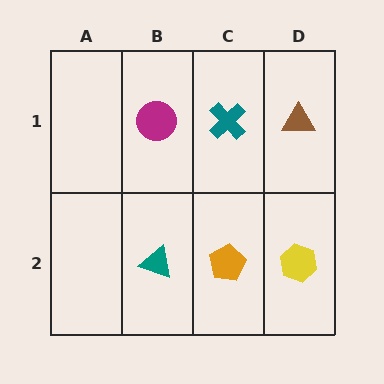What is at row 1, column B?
A magenta circle.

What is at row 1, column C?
A teal cross.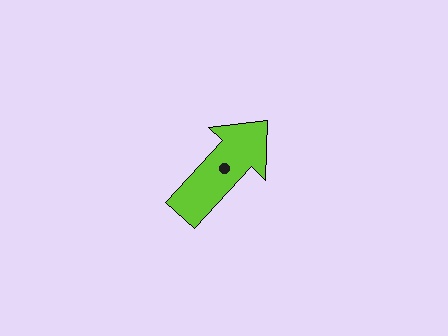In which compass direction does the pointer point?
Northeast.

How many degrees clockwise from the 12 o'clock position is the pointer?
Approximately 43 degrees.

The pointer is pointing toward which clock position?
Roughly 1 o'clock.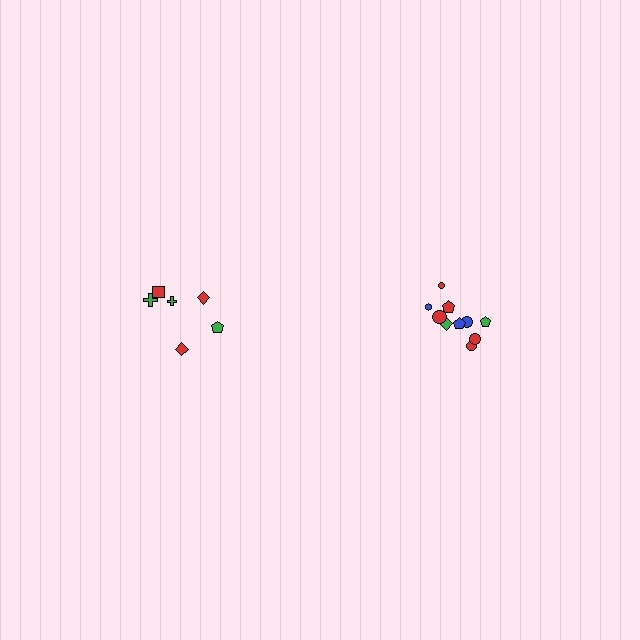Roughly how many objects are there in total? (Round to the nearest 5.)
Roughly 15 objects in total.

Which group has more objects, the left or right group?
The right group.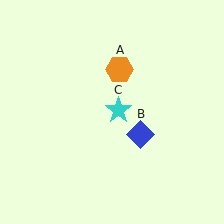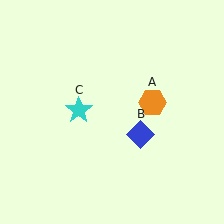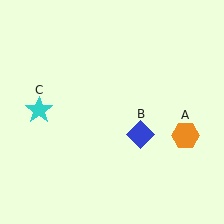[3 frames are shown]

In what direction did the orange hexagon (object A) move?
The orange hexagon (object A) moved down and to the right.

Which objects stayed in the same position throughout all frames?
Blue diamond (object B) remained stationary.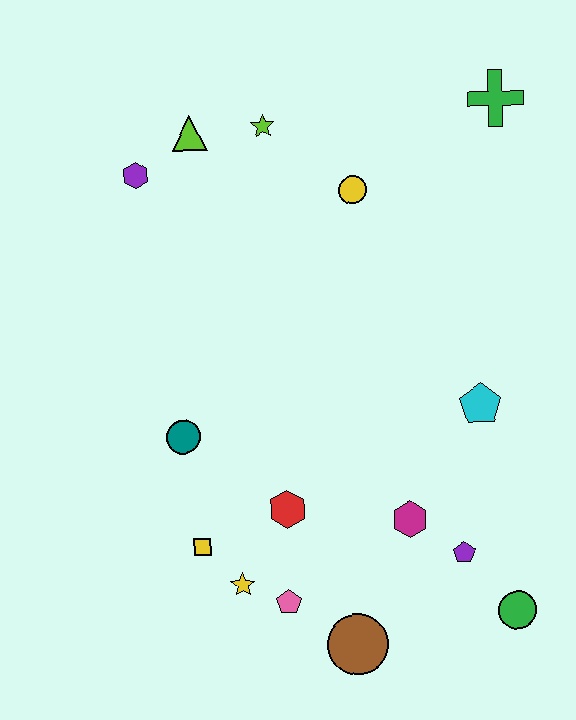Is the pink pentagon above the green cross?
No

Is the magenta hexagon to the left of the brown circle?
No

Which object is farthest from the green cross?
The brown circle is farthest from the green cross.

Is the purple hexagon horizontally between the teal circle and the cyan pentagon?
No